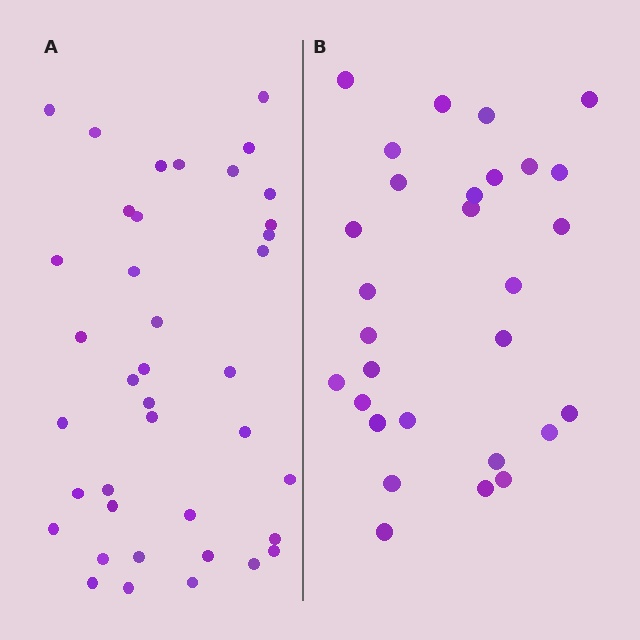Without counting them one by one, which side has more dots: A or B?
Region A (the left region) has more dots.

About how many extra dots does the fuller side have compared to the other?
Region A has roughly 10 or so more dots than region B.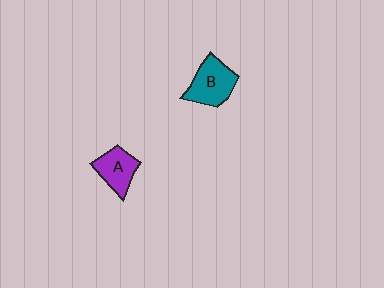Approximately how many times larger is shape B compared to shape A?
Approximately 1.3 times.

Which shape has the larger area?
Shape B (teal).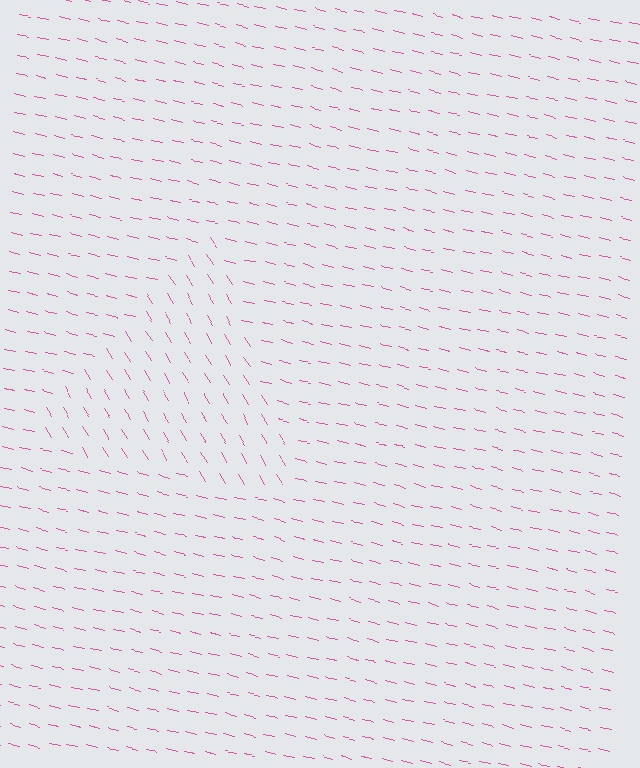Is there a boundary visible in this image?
Yes, there is a texture boundary formed by a change in line orientation.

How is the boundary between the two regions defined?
The boundary is defined purely by a change in line orientation (approximately 45 degrees difference). All lines are the same color and thickness.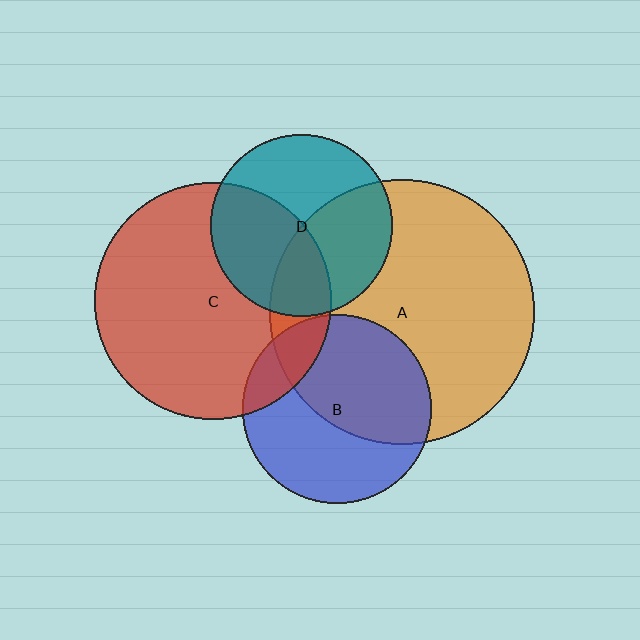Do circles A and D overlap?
Yes.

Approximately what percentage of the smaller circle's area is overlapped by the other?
Approximately 40%.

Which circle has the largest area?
Circle A (orange).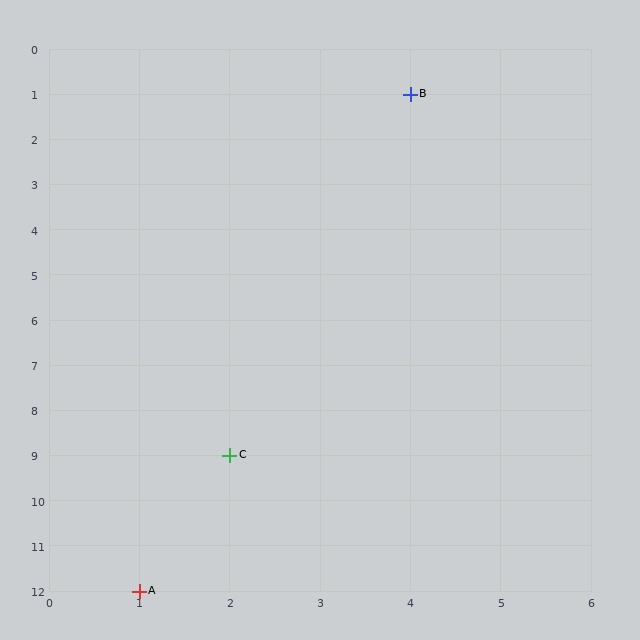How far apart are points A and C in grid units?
Points A and C are 1 column and 3 rows apart (about 3.2 grid units diagonally).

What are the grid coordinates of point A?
Point A is at grid coordinates (1, 12).